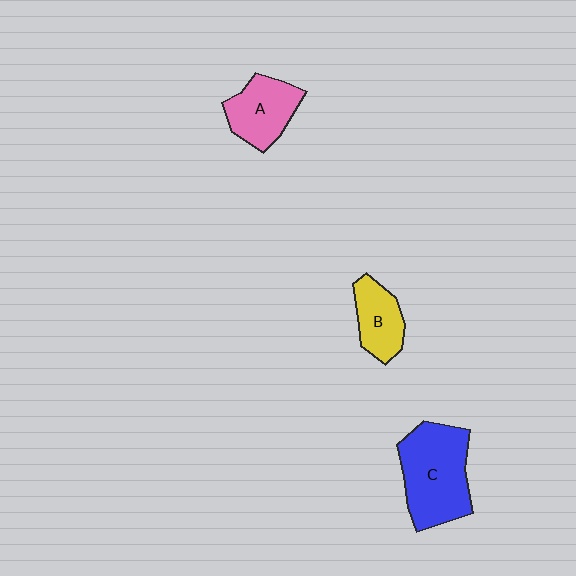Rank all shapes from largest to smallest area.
From largest to smallest: C (blue), A (pink), B (yellow).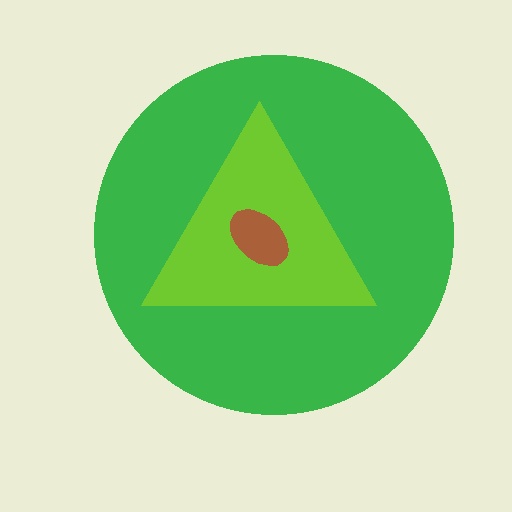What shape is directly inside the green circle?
The lime triangle.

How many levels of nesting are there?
3.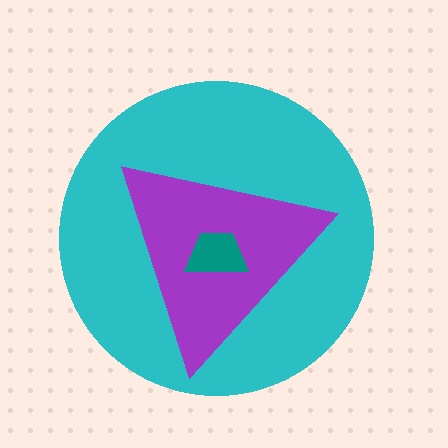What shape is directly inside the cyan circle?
The purple triangle.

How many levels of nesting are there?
3.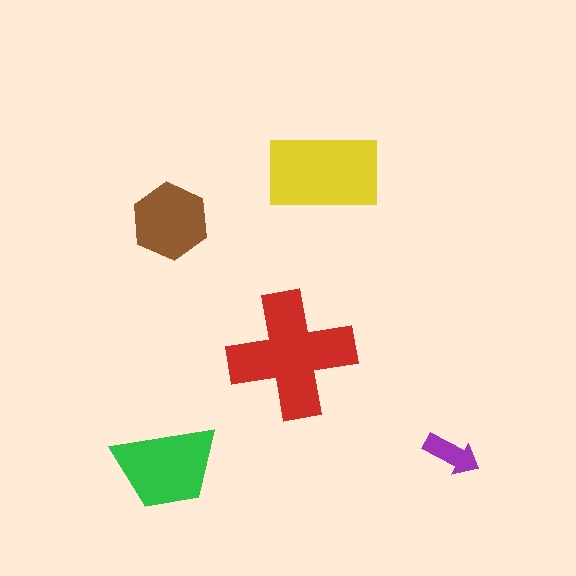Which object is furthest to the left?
The green trapezoid is leftmost.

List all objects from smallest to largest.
The purple arrow, the brown hexagon, the green trapezoid, the yellow rectangle, the red cross.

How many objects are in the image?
There are 5 objects in the image.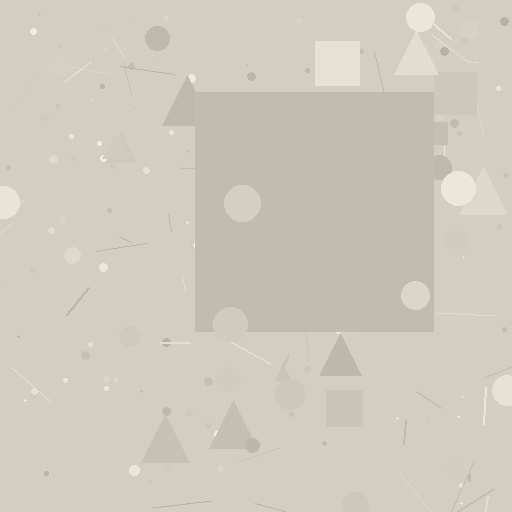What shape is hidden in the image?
A square is hidden in the image.